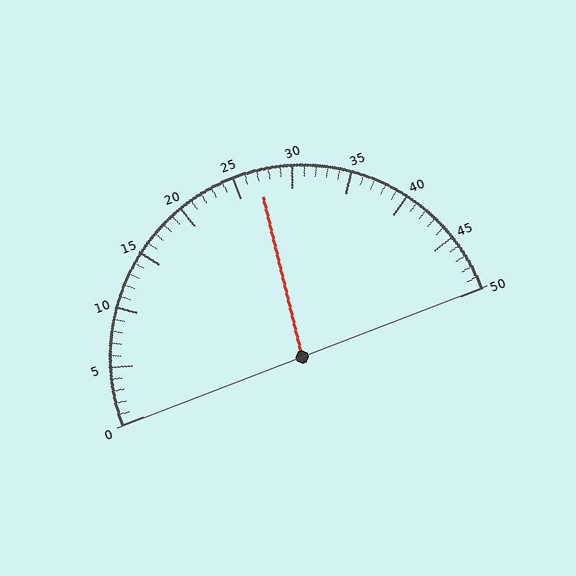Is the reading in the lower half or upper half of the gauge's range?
The reading is in the upper half of the range (0 to 50).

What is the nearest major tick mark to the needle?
The nearest major tick mark is 25.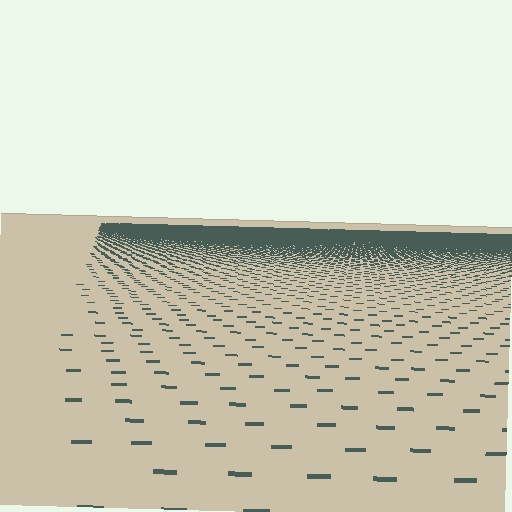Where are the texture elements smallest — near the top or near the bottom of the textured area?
Near the top.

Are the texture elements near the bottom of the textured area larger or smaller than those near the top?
Larger. Near the bottom, elements are closer to the viewer and appear at a bigger on-screen size.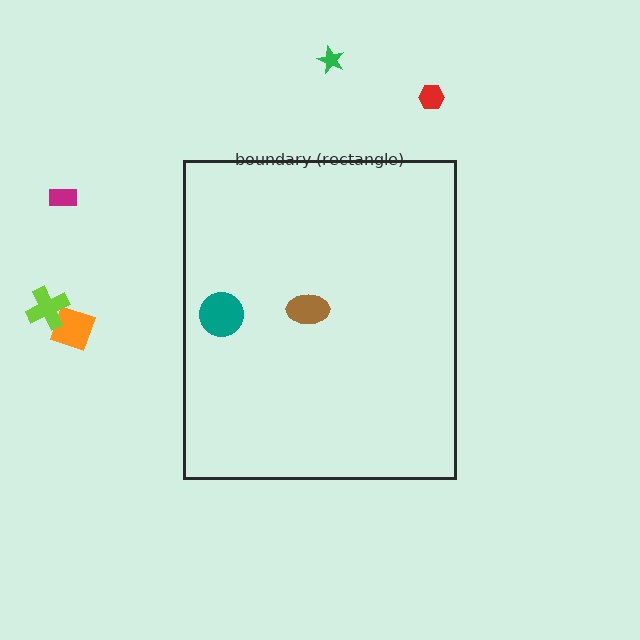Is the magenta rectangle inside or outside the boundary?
Outside.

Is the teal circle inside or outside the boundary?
Inside.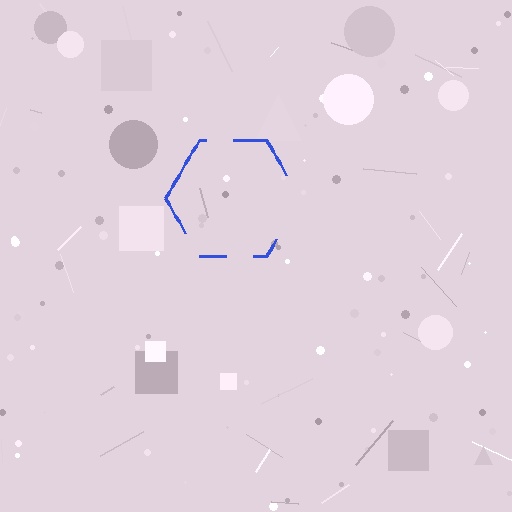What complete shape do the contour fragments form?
The contour fragments form a hexagon.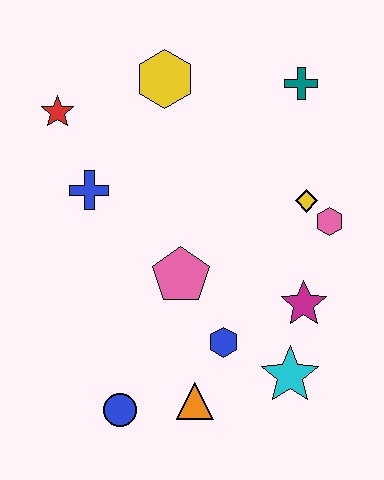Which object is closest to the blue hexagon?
The orange triangle is closest to the blue hexagon.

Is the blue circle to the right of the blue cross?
Yes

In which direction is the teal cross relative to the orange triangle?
The teal cross is above the orange triangle.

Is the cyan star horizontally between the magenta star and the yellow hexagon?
Yes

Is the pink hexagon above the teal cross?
No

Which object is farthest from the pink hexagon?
The red star is farthest from the pink hexagon.